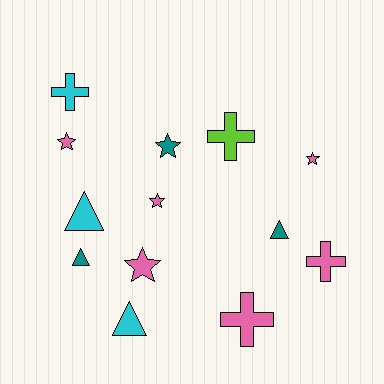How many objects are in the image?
There are 13 objects.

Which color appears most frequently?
Pink, with 6 objects.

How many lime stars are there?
There are no lime stars.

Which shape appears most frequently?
Star, with 5 objects.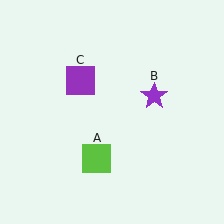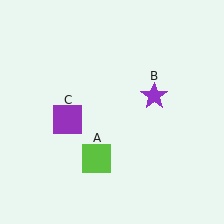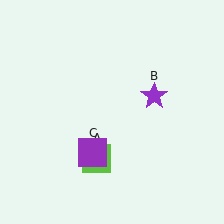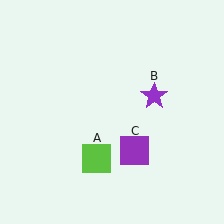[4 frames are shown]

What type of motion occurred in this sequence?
The purple square (object C) rotated counterclockwise around the center of the scene.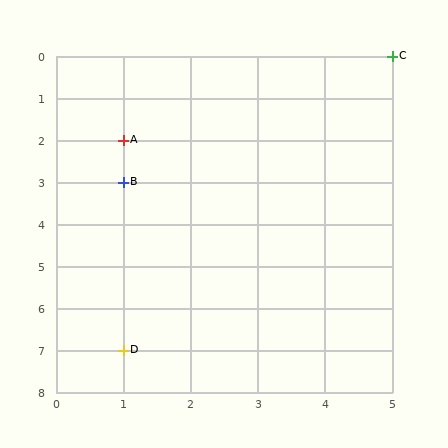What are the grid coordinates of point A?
Point A is at grid coordinates (1, 2).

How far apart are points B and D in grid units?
Points B and D are 4 rows apart.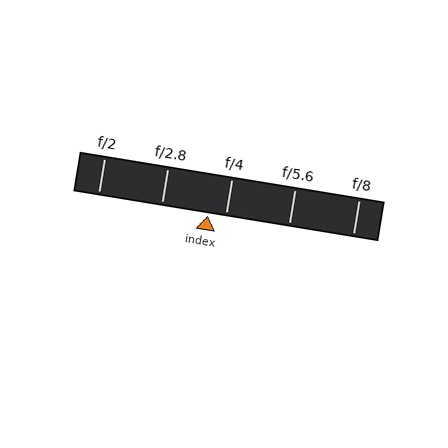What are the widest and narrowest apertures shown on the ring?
The widest aperture shown is f/2 and the narrowest is f/8.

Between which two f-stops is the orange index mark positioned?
The index mark is between f/2.8 and f/4.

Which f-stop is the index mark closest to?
The index mark is closest to f/4.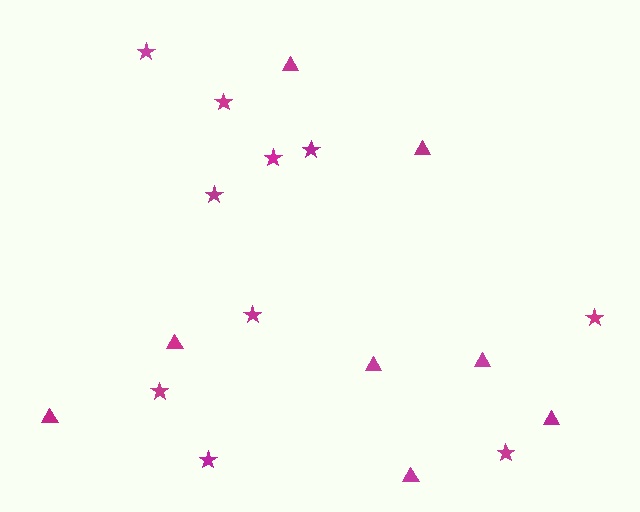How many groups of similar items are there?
There are 2 groups: one group of triangles (8) and one group of stars (10).